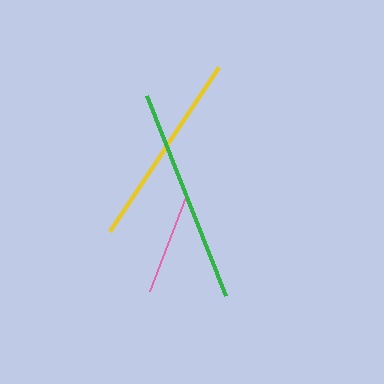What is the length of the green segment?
The green segment is approximately 216 pixels long.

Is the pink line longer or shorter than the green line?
The green line is longer than the pink line.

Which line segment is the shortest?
The pink line is the shortest at approximately 101 pixels.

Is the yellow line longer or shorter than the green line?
The green line is longer than the yellow line.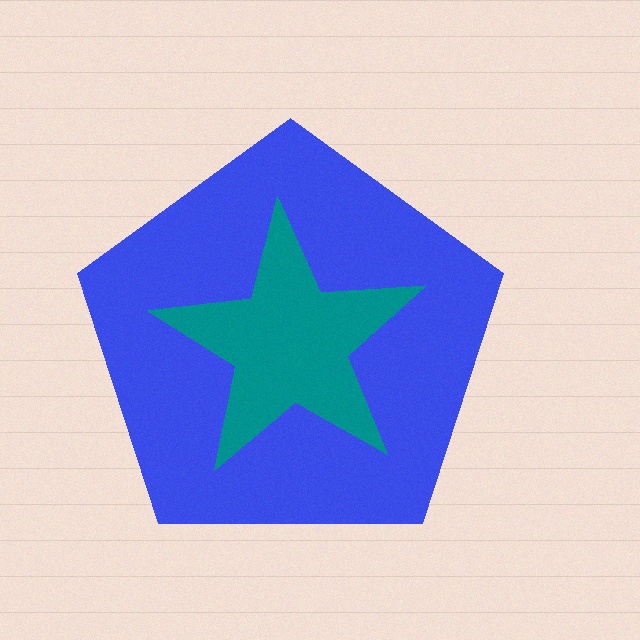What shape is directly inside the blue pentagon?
The teal star.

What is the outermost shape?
The blue pentagon.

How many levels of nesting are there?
2.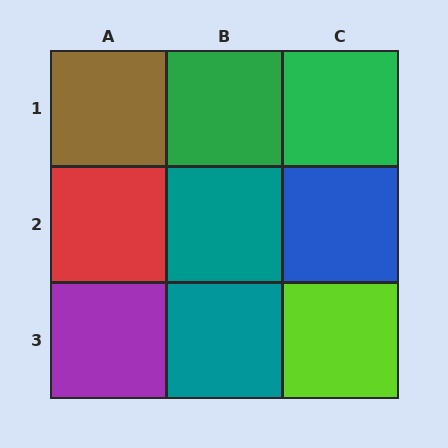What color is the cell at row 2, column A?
Red.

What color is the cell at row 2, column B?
Teal.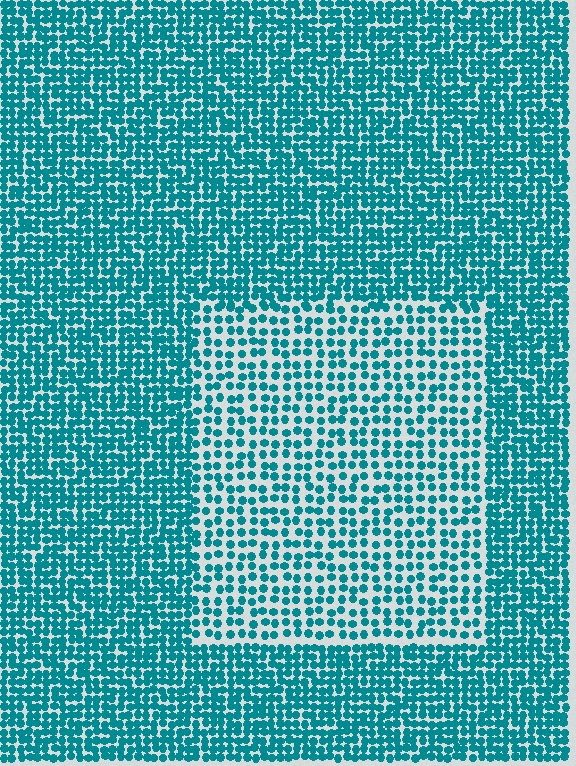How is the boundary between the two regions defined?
The boundary is defined by a change in element density (approximately 1.8x ratio). All elements are the same color, size, and shape.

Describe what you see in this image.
The image contains small teal elements arranged at two different densities. A rectangle-shaped region is visible where the elements are less densely packed than the surrounding area.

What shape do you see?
I see a rectangle.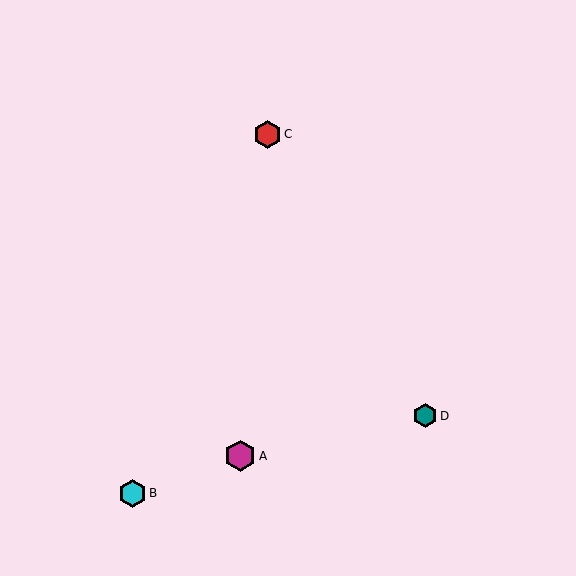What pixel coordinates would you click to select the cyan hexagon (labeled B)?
Click at (132, 493) to select the cyan hexagon B.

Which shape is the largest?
The magenta hexagon (labeled A) is the largest.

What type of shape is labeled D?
Shape D is a teal hexagon.